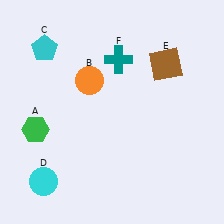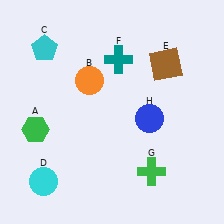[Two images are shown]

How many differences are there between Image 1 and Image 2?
There are 2 differences between the two images.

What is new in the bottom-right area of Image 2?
A green cross (G) was added in the bottom-right area of Image 2.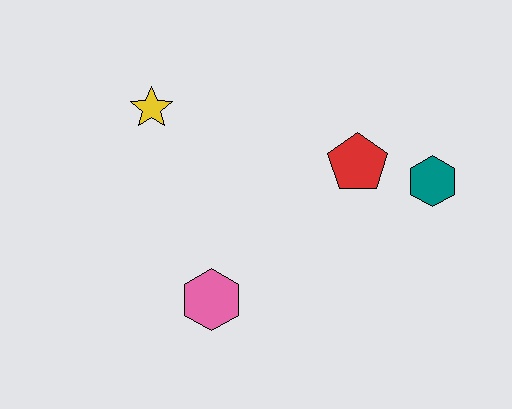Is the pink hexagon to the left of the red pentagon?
Yes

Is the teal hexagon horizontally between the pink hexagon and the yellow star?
No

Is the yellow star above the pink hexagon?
Yes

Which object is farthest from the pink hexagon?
The teal hexagon is farthest from the pink hexagon.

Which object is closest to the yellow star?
The pink hexagon is closest to the yellow star.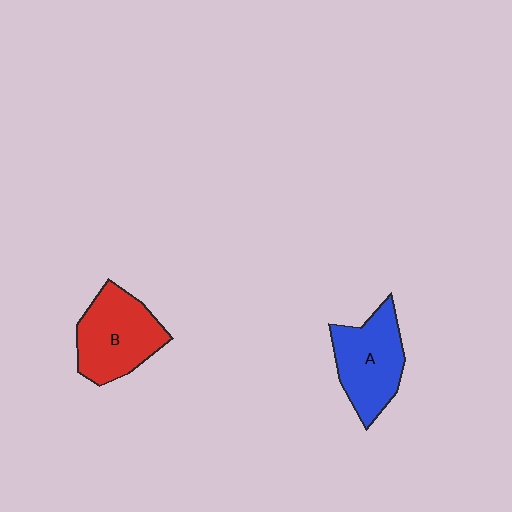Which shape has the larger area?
Shape B (red).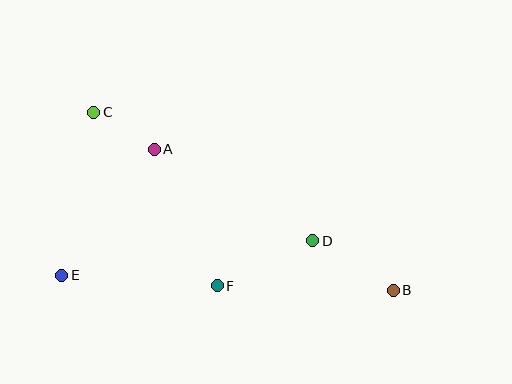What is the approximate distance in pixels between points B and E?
The distance between B and E is approximately 332 pixels.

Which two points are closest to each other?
Points A and C are closest to each other.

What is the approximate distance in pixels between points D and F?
The distance between D and F is approximately 105 pixels.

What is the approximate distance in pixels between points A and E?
The distance between A and E is approximately 156 pixels.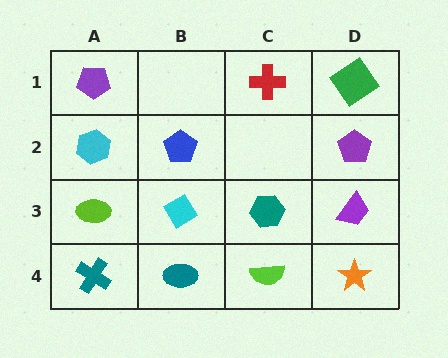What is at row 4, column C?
A lime semicircle.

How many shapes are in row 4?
4 shapes.